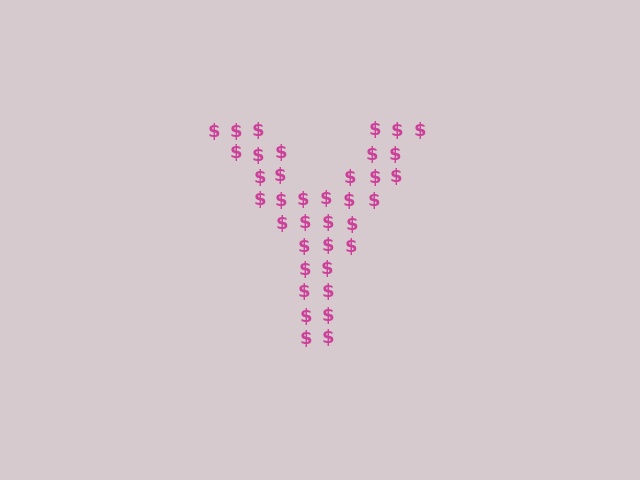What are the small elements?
The small elements are dollar signs.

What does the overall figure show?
The overall figure shows the letter Y.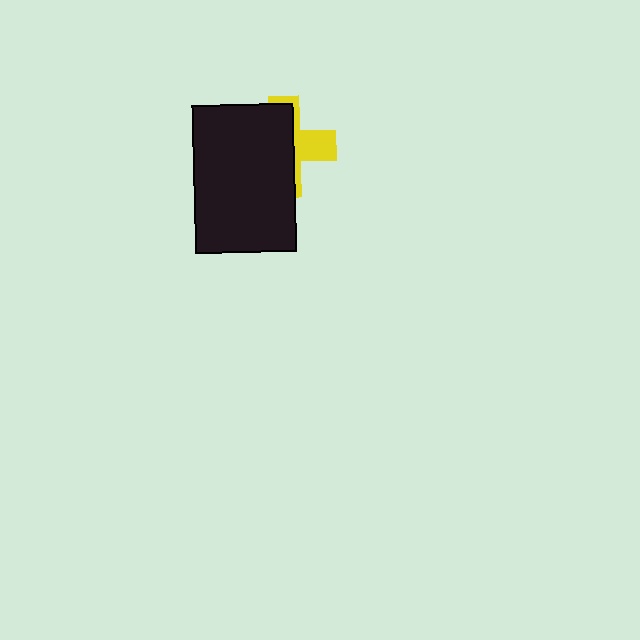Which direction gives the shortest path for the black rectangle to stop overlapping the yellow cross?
Moving left gives the shortest separation.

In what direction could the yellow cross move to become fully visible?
The yellow cross could move right. That would shift it out from behind the black rectangle entirely.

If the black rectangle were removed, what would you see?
You would see the complete yellow cross.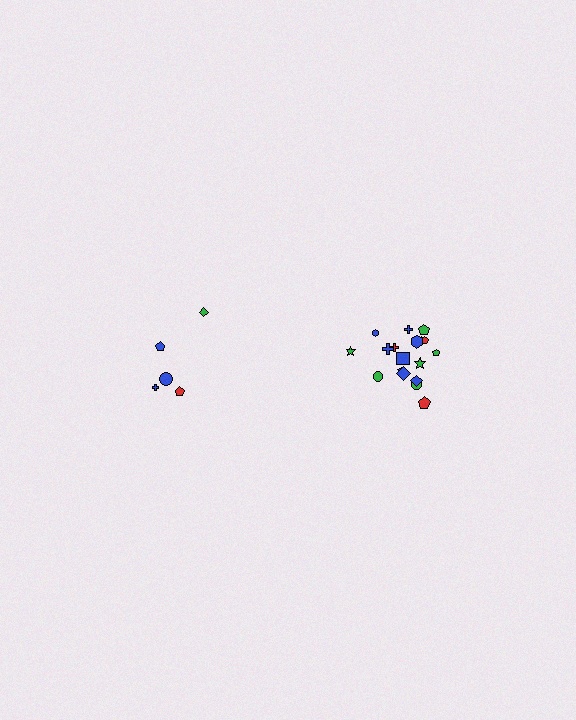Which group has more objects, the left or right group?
The right group.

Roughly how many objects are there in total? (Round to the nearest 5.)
Roughly 25 objects in total.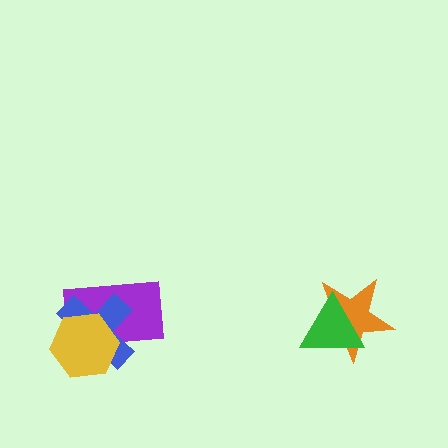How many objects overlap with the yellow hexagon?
2 objects overlap with the yellow hexagon.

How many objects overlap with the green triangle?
1 object overlaps with the green triangle.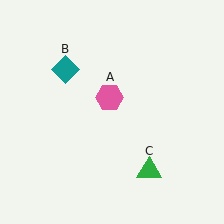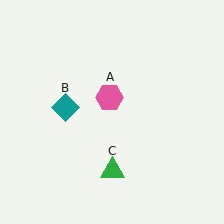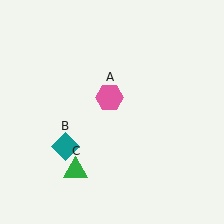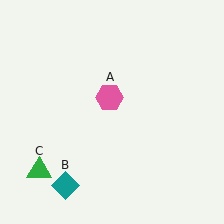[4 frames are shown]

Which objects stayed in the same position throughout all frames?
Pink hexagon (object A) remained stationary.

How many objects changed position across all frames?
2 objects changed position: teal diamond (object B), green triangle (object C).